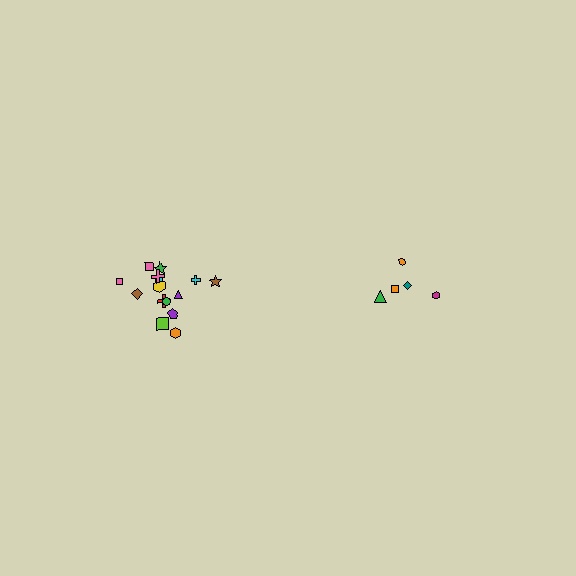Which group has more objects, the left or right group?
The left group.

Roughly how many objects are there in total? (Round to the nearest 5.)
Roughly 20 objects in total.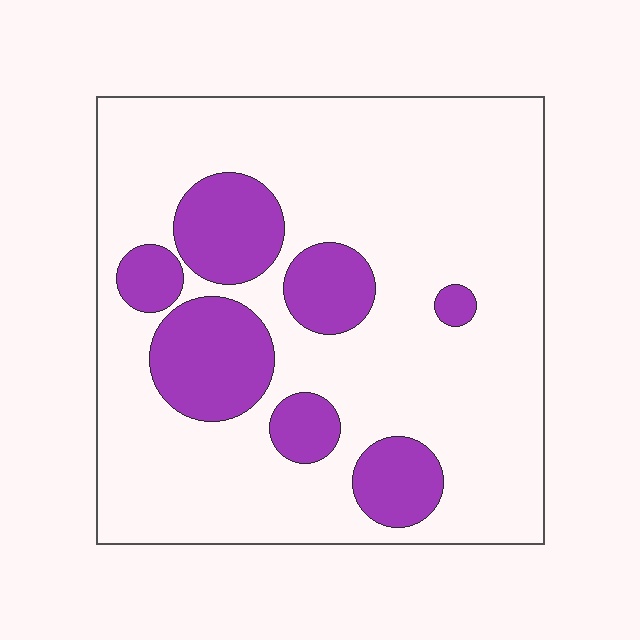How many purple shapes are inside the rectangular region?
7.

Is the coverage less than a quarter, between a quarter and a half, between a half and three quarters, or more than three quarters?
Less than a quarter.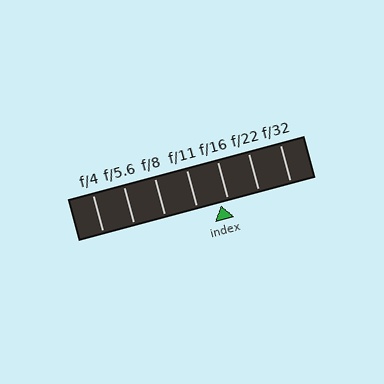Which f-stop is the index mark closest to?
The index mark is closest to f/16.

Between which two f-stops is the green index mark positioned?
The index mark is between f/11 and f/16.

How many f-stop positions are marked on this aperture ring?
There are 7 f-stop positions marked.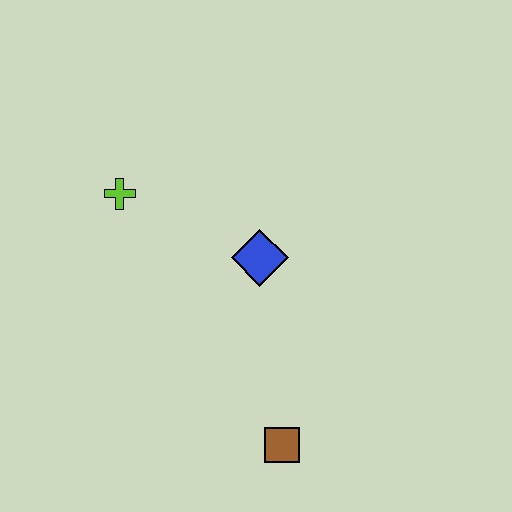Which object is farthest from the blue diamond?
The brown square is farthest from the blue diamond.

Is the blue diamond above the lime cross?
No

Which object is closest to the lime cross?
The blue diamond is closest to the lime cross.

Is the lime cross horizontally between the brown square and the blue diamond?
No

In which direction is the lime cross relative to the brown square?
The lime cross is above the brown square.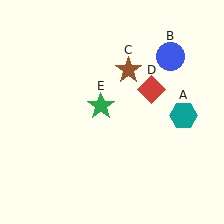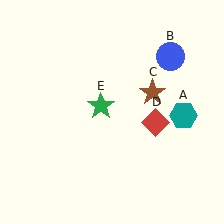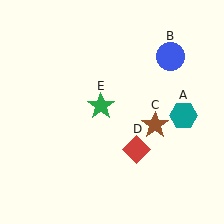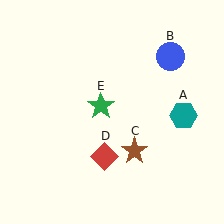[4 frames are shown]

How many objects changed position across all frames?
2 objects changed position: brown star (object C), red diamond (object D).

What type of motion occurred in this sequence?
The brown star (object C), red diamond (object D) rotated clockwise around the center of the scene.